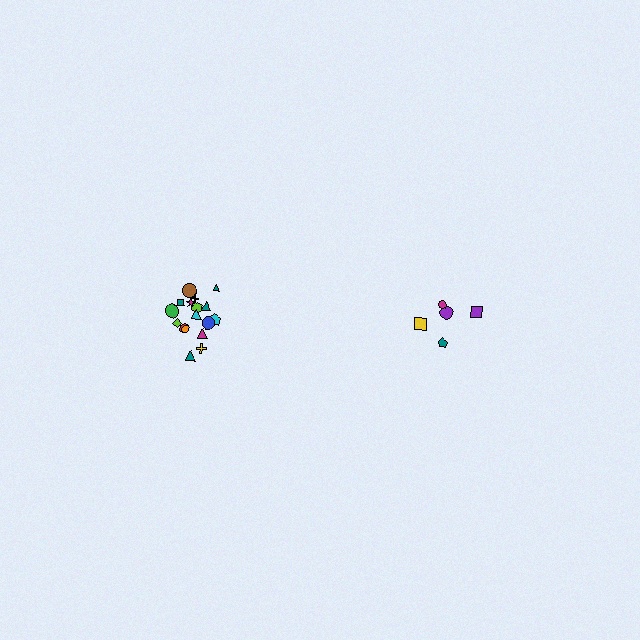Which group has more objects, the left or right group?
The left group.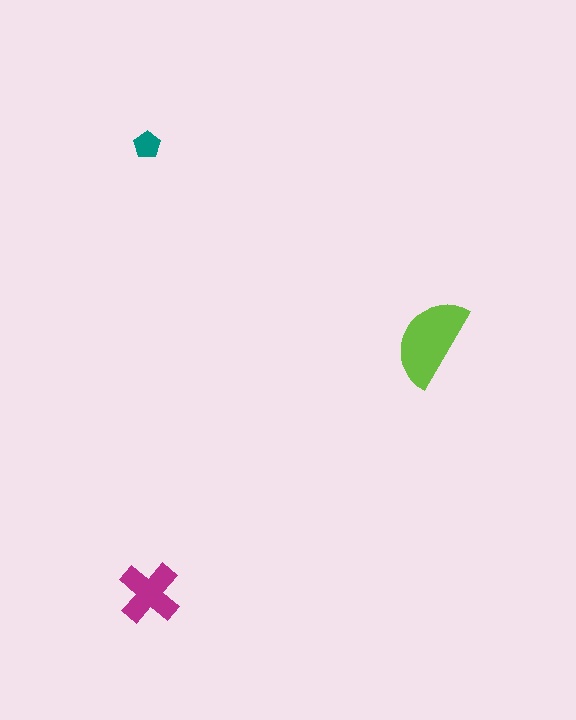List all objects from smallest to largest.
The teal pentagon, the magenta cross, the lime semicircle.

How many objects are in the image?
There are 3 objects in the image.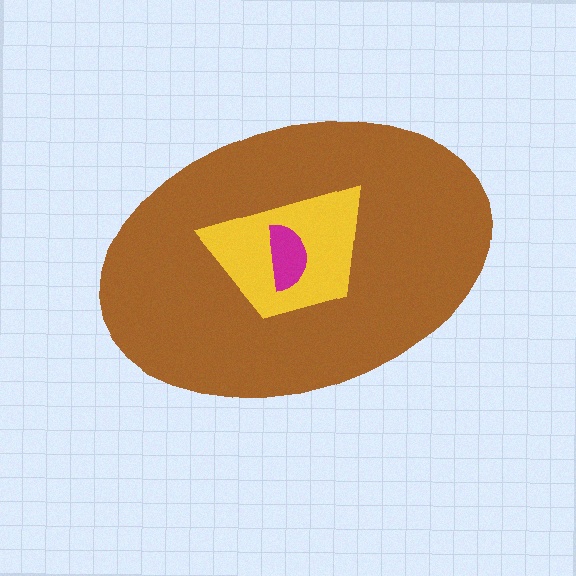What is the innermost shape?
The magenta semicircle.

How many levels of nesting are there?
3.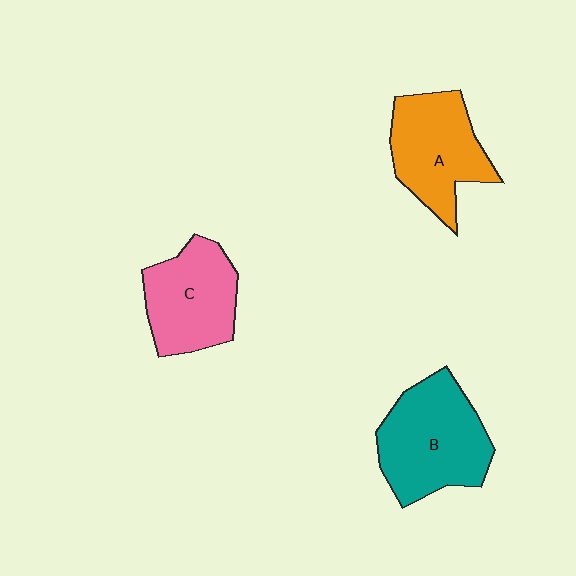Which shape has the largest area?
Shape B (teal).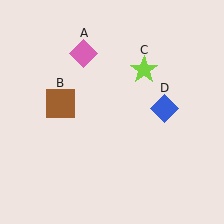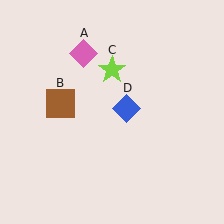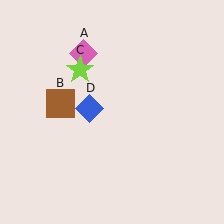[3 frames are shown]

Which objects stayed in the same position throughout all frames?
Pink diamond (object A) and brown square (object B) remained stationary.